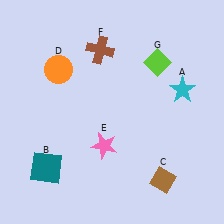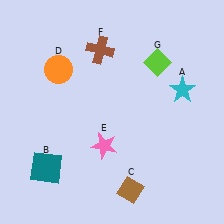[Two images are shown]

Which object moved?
The brown diamond (C) moved left.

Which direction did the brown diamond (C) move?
The brown diamond (C) moved left.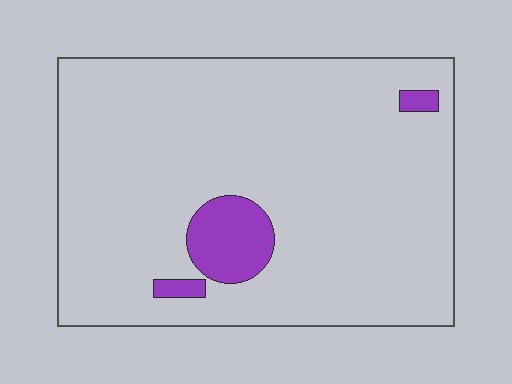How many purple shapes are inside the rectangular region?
3.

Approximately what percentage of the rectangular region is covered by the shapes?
Approximately 10%.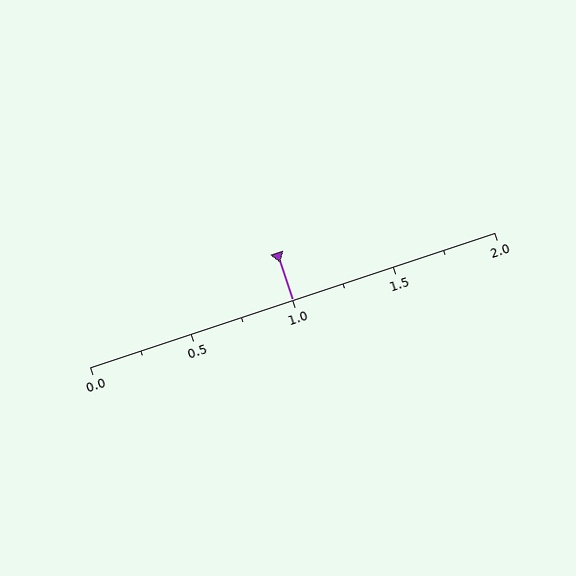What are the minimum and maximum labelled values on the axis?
The axis runs from 0.0 to 2.0.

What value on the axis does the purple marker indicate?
The marker indicates approximately 1.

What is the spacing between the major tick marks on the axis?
The major ticks are spaced 0.5 apart.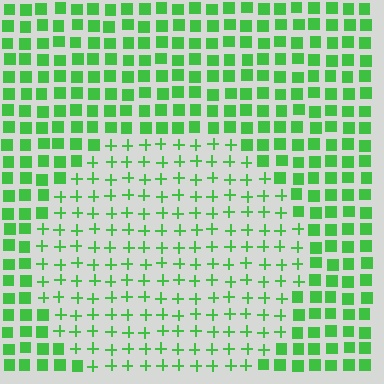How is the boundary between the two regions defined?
The boundary is defined by a change in element shape: plus signs inside vs. squares outside. All elements share the same color and spacing.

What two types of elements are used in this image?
The image uses plus signs inside the circle region and squares outside it.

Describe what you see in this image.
The image is filled with small green elements arranged in a uniform grid. A circle-shaped region contains plus signs, while the surrounding area contains squares. The boundary is defined purely by the change in element shape.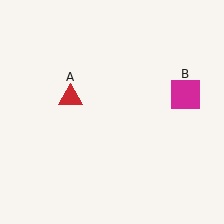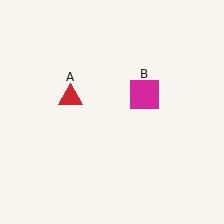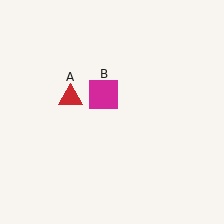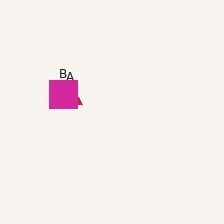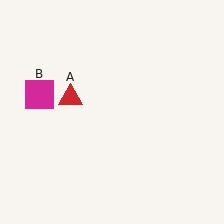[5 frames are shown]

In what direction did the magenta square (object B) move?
The magenta square (object B) moved left.